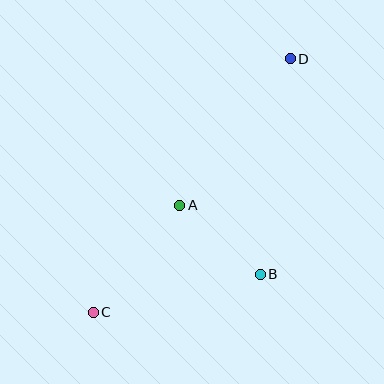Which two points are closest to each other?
Points A and B are closest to each other.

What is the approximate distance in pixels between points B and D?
The distance between B and D is approximately 218 pixels.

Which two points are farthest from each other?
Points C and D are farthest from each other.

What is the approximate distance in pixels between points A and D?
The distance between A and D is approximately 183 pixels.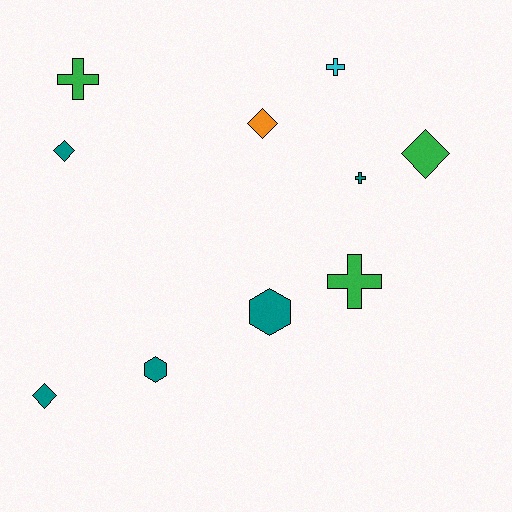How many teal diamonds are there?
There are 2 teal diamonds.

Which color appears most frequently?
Teal, with 5 objects.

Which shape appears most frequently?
Diamond, with 4 objects.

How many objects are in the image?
There are 10 objects.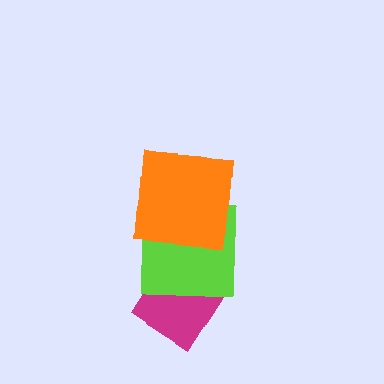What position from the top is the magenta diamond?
The magenta diamond is 3rd from the top.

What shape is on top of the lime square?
The orange square is on top of the lime square.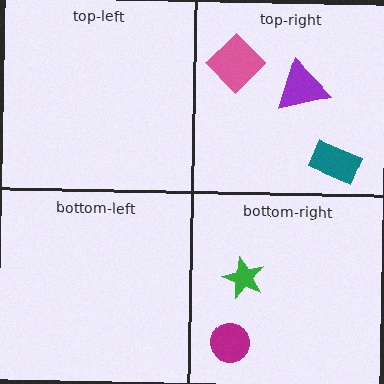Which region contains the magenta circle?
The bottom-right region.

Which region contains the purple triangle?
The top-right region.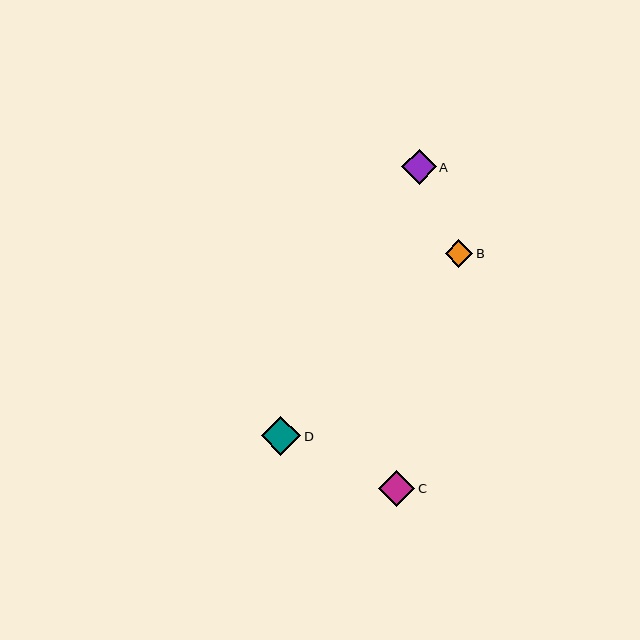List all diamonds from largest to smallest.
From largest to smallest: D, C, A, B.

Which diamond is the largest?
Diamond D is the largest with a size of approximately 40 pixels.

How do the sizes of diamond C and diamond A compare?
Diamond C and diamond A are approximately the same size.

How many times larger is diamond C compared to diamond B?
Diamond C is approximately 1.3 times the size of diamond B.